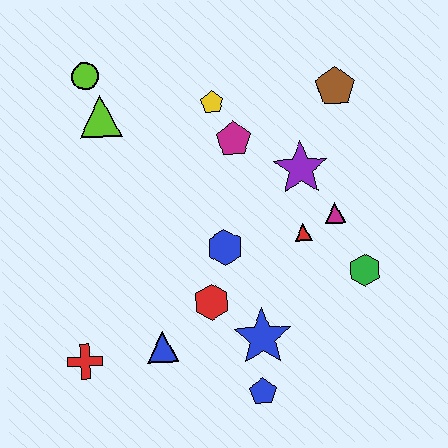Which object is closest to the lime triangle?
The lime circle is closest to the lime triangle.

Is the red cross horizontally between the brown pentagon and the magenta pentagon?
No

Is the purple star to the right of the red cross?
Yes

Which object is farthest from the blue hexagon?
The lime circle is farthest from the blue hexagon.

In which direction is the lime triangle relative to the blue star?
The lime triangle is above the blue star.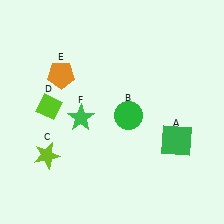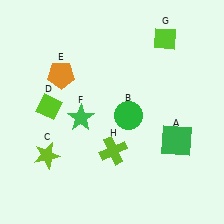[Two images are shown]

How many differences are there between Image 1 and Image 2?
There are 2 differences between the two images.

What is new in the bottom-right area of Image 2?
A lime cross (H) was added in the bottom-right area of Image 2.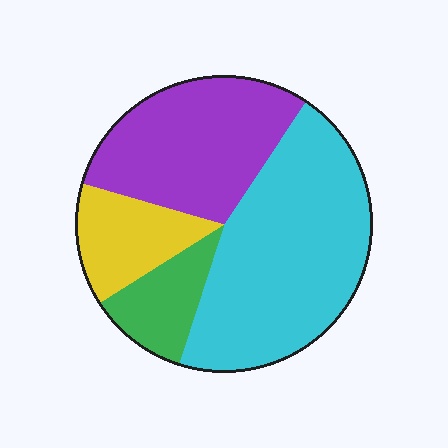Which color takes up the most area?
Cyan, at roughly 45%.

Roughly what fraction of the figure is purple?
Purple takes up between a quarter and a half of the figure.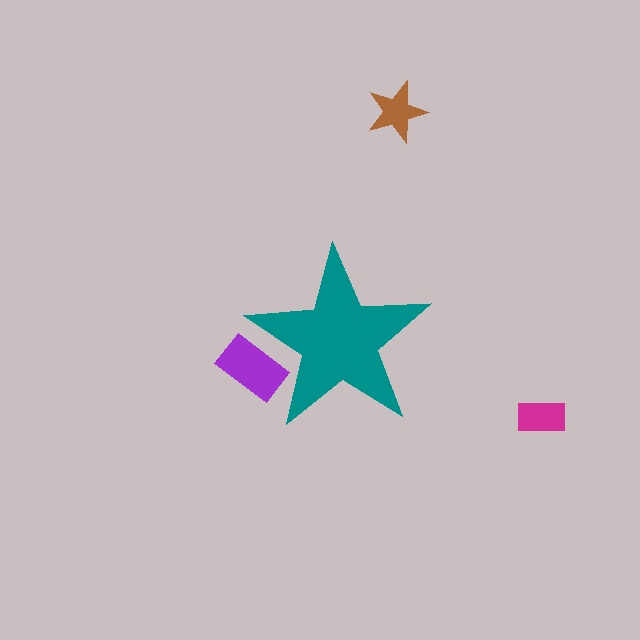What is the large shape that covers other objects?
A teal star.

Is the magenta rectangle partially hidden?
No, the magenta rectangle is fully visible.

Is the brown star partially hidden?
No, the brown star is fully visible.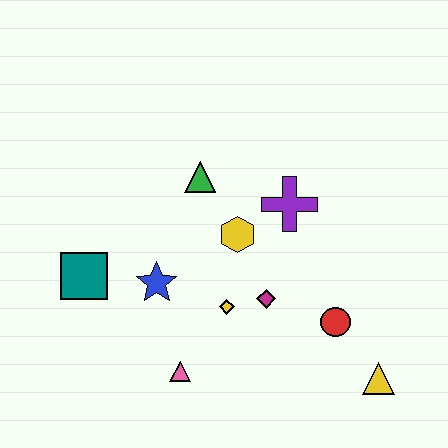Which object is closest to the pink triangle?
The yellow diamond is closest to the pink triangle.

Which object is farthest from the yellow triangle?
The teal square is farthest from the yellow triangle.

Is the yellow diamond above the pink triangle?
Yes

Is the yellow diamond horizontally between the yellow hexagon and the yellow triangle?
No